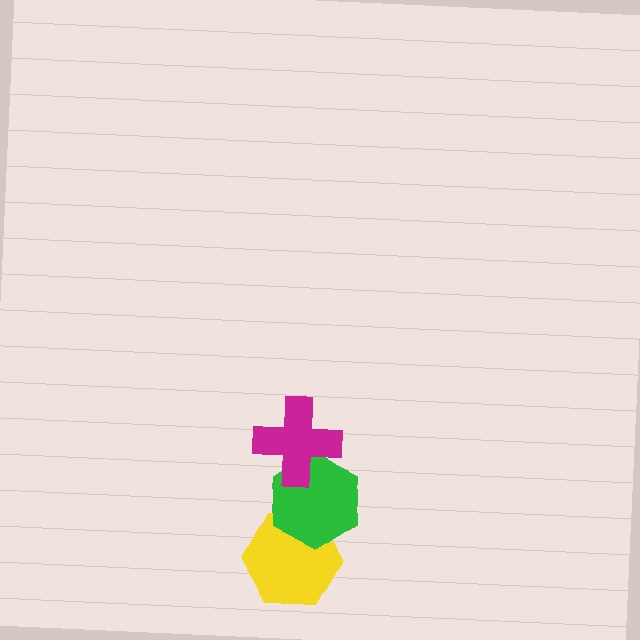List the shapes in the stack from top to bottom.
From top to bottom: the magenta cross, the green hexagon, the yellow hexagon.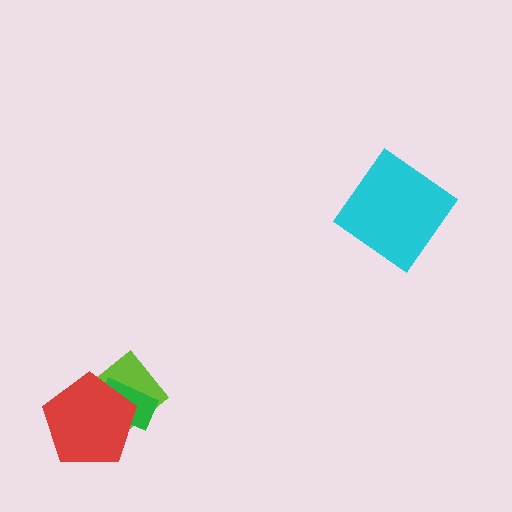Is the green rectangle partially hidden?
Yes, it is partially covered by another shape.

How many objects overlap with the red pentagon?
2 objects overlap with the red pentagon.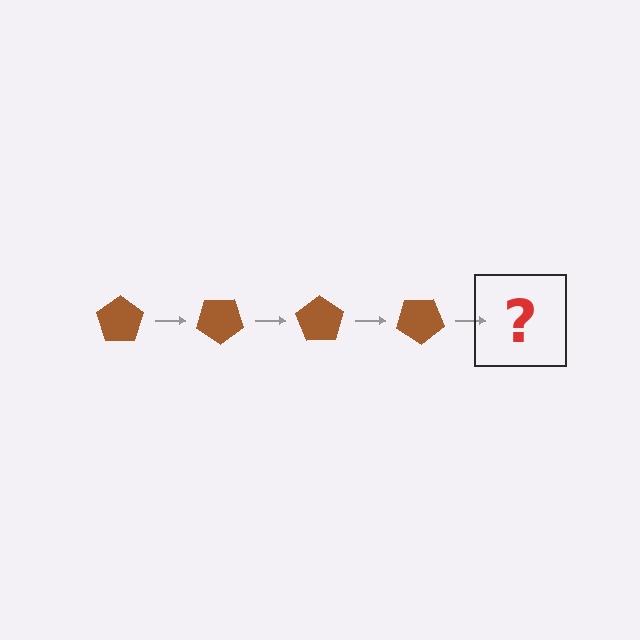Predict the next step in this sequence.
The next step is a brown pentagon rotated 140 degrees.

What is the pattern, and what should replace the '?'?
The pattern is that the pentagon rotates 35 degrees each step. The '?' should be a brown pentagon rotated 140 degrees.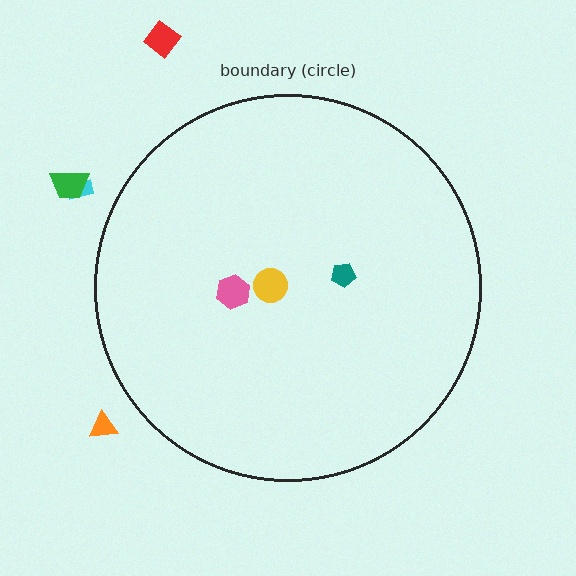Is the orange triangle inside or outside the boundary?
Outside.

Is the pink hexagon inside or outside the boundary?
Inside.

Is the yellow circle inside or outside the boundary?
Inside.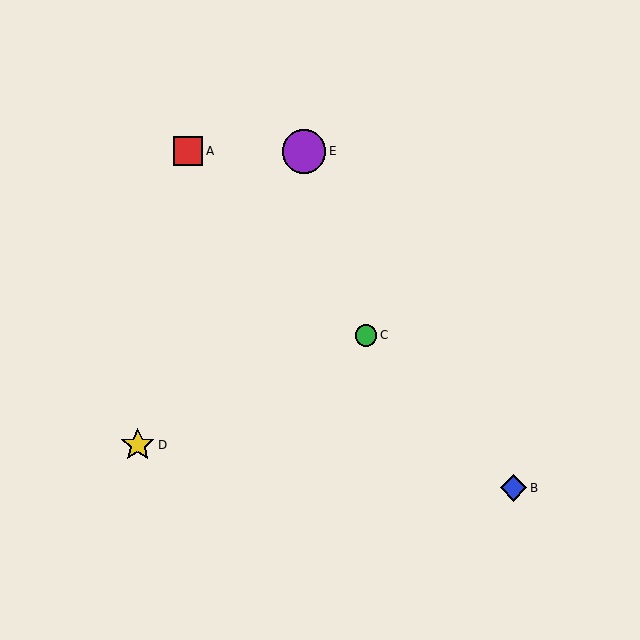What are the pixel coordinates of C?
Object C is at (366, 335).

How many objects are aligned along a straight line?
3 objects (A, B, C) are aligned along a straight line.